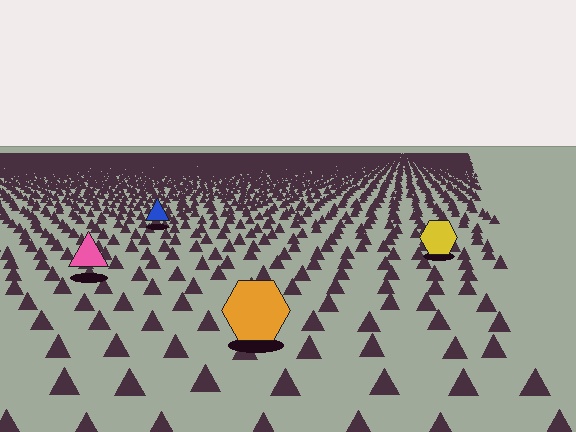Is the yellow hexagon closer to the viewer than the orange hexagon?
No. The orange hexagon is closer — you can tell from the texture gradient: the ground texture is coarser near it.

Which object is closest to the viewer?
The orange hexagon is closest. The texture marks near it are larger and more spread out.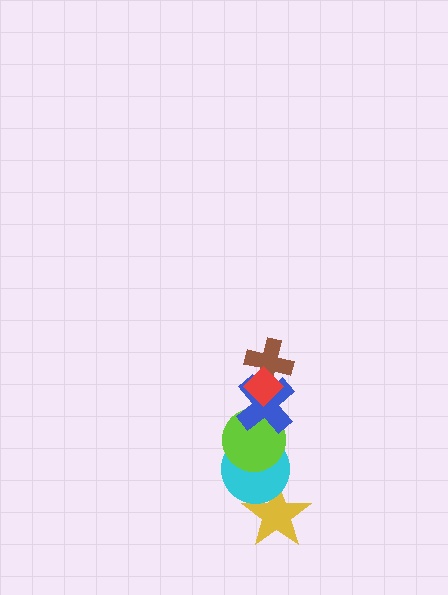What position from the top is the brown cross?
The brown cross is 2nd from the top.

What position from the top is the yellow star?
The yellow star is 6th from the top.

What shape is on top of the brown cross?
The red diamond is on top of the brown cross.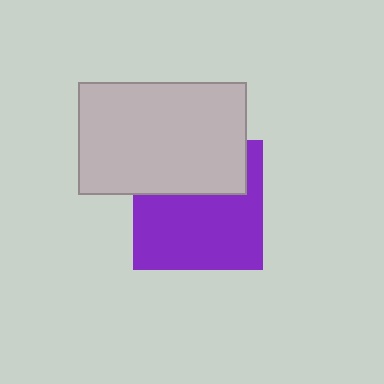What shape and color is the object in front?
The object in front is a light gray rectangle.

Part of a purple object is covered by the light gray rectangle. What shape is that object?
It is a square.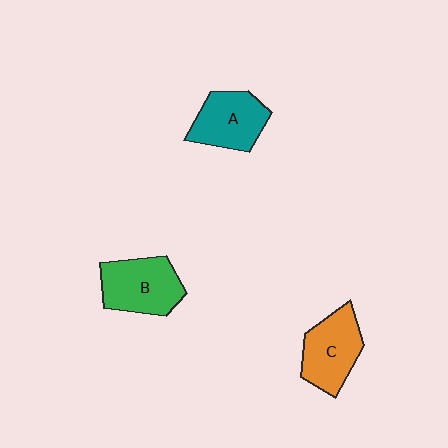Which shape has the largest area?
Shape B (green).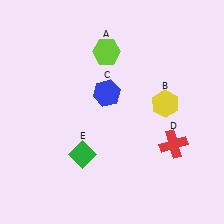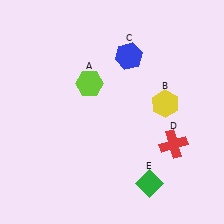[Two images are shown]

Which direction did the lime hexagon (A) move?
The lime hexagon (A) moved down.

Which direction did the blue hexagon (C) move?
The blue hexagon (C) moved up.